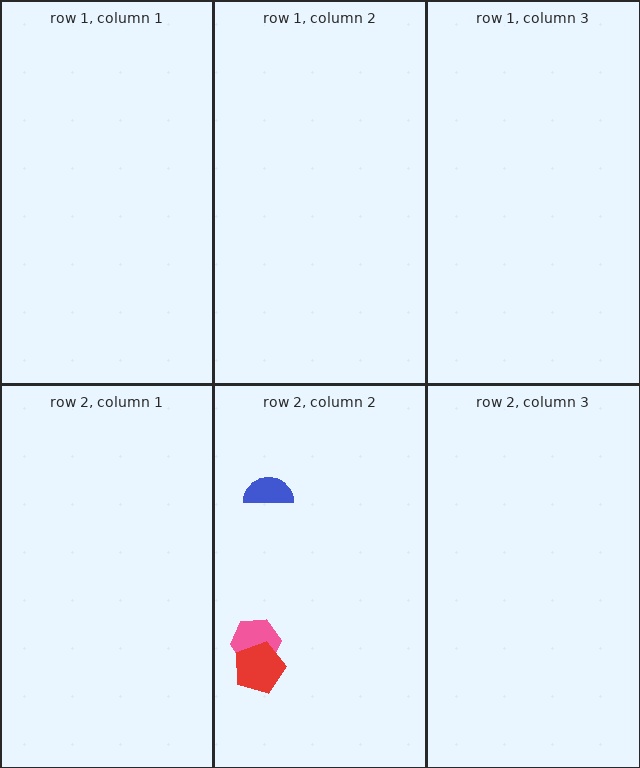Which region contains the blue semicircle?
The row 2, column 2 region.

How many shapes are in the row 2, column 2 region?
3.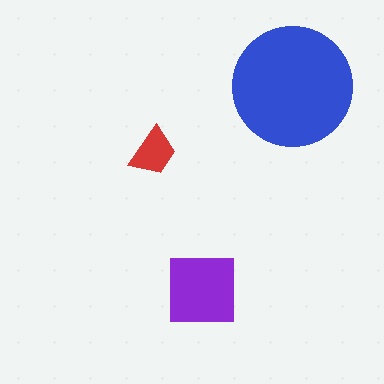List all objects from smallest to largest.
The red trapezoid, the purple square, the blue circle.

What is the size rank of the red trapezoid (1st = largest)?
3rd.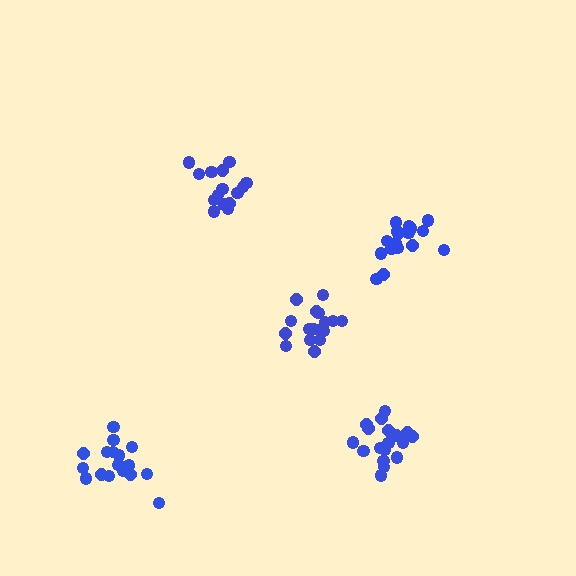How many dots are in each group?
Group 1: 17 dots, Group 2: 17 dots, Group 3: 18 dots, Group 4: 17 dots, Group 5: 15 dots (84 total).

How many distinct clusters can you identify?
There are 5 distinct clusters.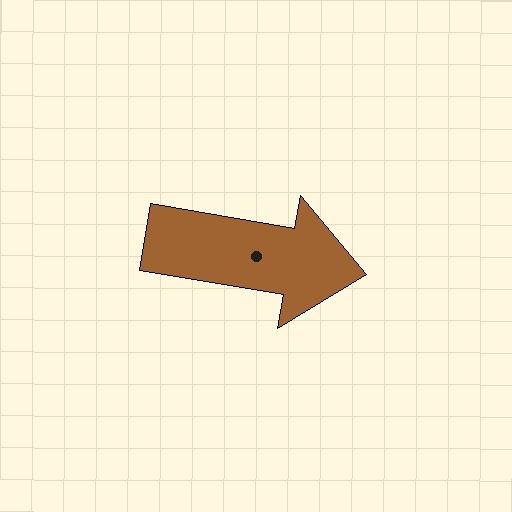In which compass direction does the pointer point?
East.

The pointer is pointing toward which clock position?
Roughly 3 o'clock.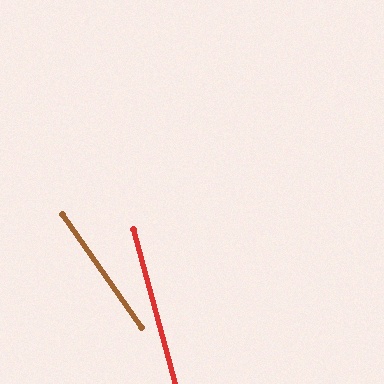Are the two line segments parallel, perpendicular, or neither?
Neither parallel nor perpendicular — they differ by about 20°.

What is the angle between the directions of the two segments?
Approximately 20 degrees.